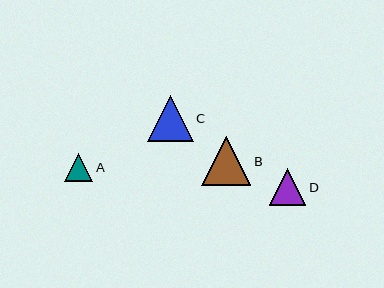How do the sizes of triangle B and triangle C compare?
Triangle B and triangle C are approximately the same size.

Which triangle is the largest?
Triangle B is the largest with a size of approximately 49 pixels.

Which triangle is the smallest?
Triangle A is the smallest with a size of approximately 28 pixels.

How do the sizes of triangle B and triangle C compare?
Triangle B and triangle C are approximately the same size.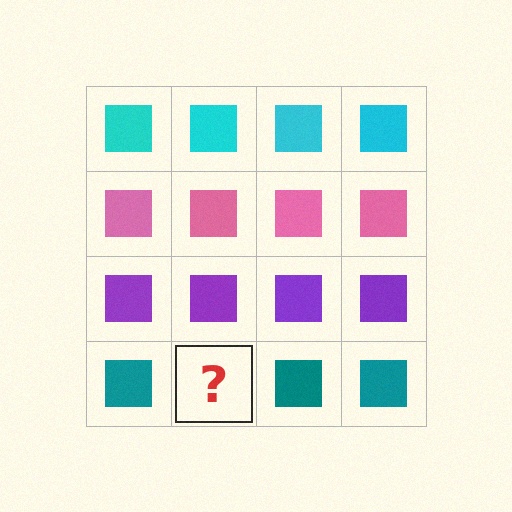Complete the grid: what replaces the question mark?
The question mark should be replaced with a teal square.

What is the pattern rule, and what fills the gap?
The rule is that each row has a consistent color. The gap should be filled with a teal square.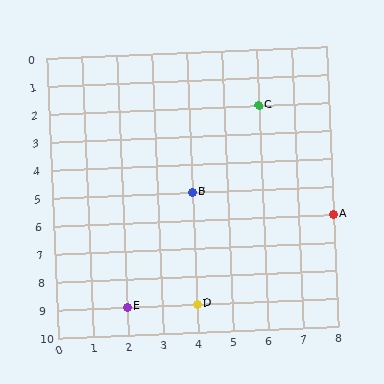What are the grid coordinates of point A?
Point A is at grid coordinates (8, 6).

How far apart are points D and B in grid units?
Points D and B are 4 rows apart.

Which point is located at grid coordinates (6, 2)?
Point C is at (6, 2).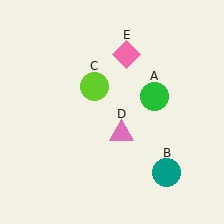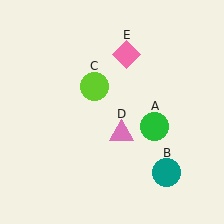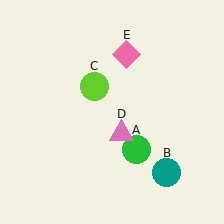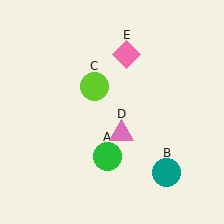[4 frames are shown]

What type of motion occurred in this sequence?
The green circle (object A) rotated clockwise around the center of the scene.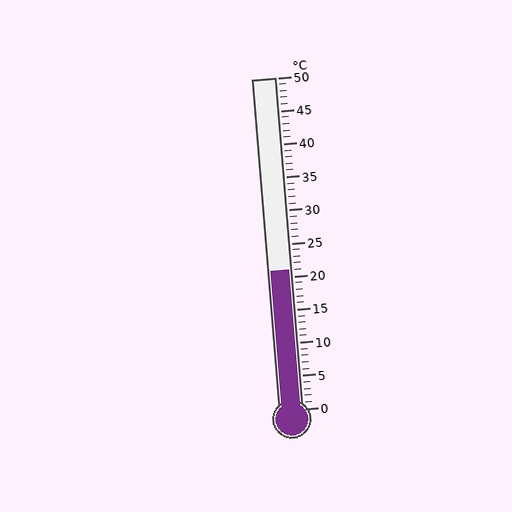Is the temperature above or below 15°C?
The temperature is above 15°C.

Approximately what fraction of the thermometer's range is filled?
The thermometer is filled to approximately 40% of its range.